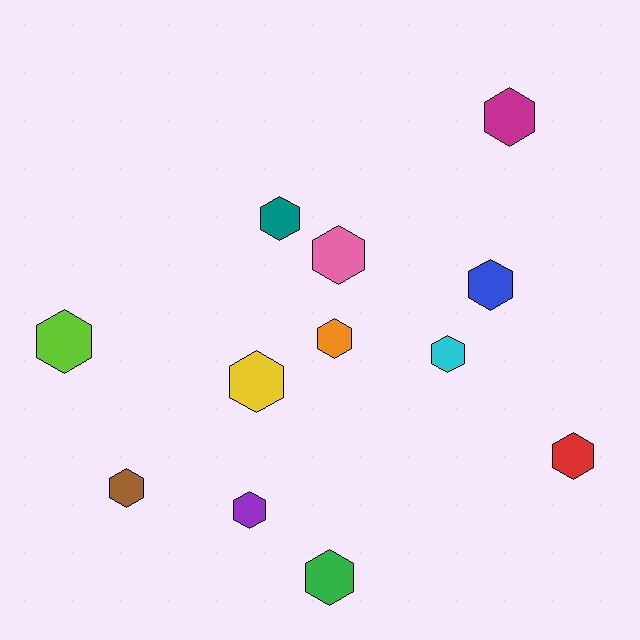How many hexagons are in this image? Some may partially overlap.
There are 12 hexagons.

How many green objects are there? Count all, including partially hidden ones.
There is 1 green object.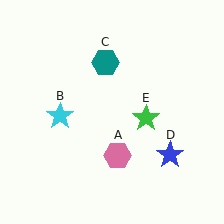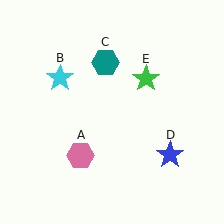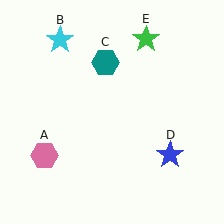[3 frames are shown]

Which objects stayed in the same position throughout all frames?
Teal hexagon (object C) and blue star (object D) remained stationary.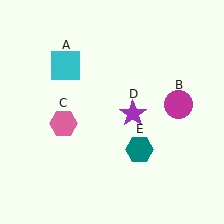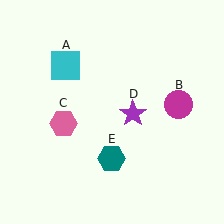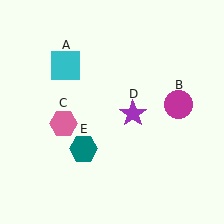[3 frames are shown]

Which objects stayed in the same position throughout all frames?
Cyan square (object A) and magenta circle (object B) and pink hexagon (object C) and purple star (object D) remained stationary.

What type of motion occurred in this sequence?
The teal hexagon (object E) rotated clockwise around the center of the scene.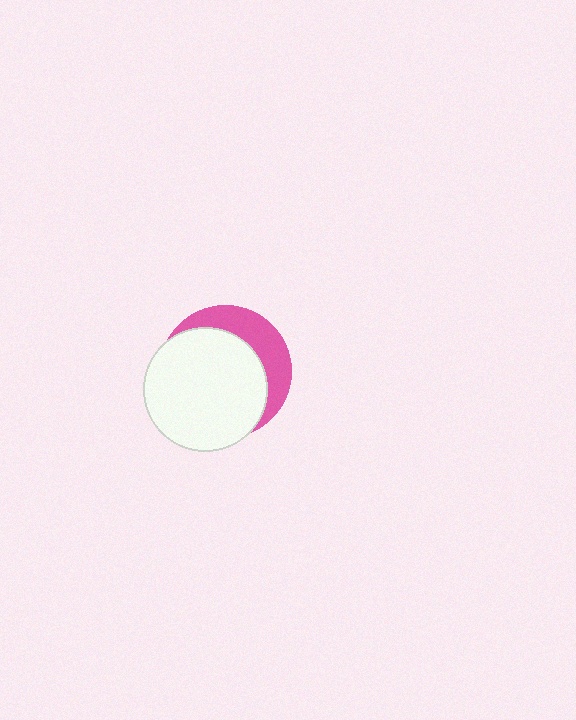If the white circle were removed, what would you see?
You would see the complete pink circle.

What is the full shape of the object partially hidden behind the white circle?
The partially hidden object is a pink circle.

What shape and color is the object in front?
The object in front is a white circle.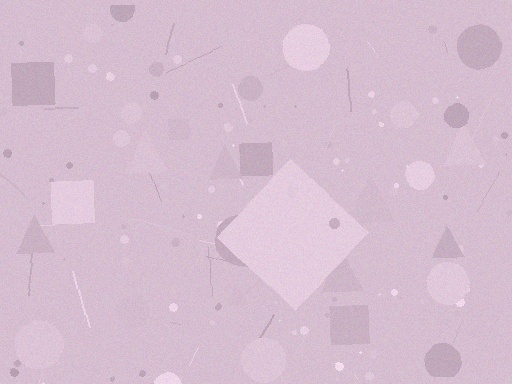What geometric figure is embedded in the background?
A diamond is embedded in the background.